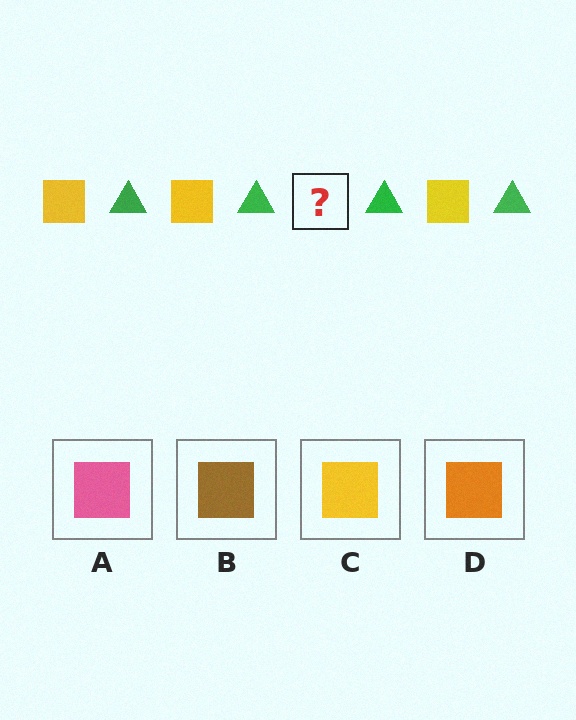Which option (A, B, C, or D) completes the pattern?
C.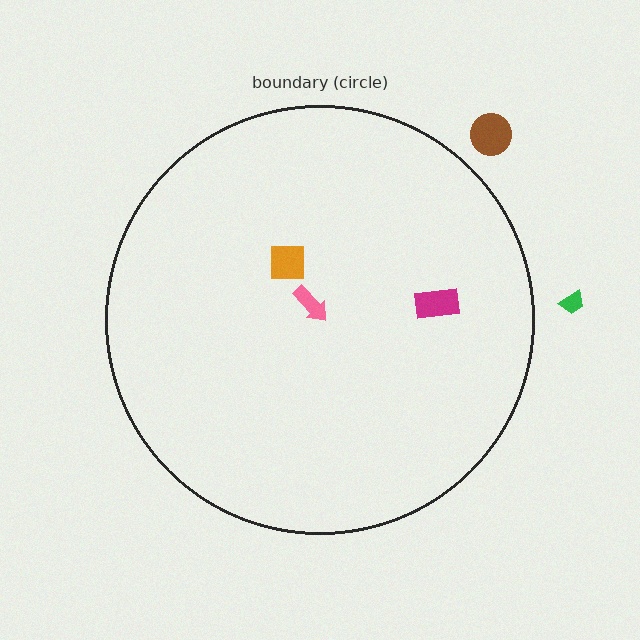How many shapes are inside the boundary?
3 inside, 2 outside.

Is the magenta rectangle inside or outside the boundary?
Inside.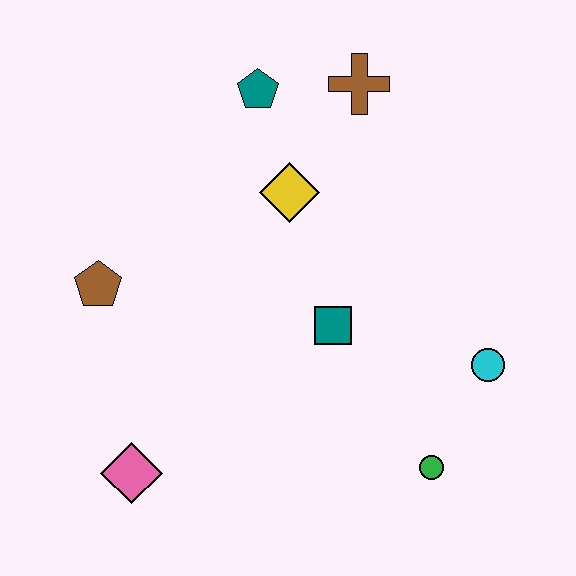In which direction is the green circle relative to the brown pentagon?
The green circle is to the right of the brown pentagon.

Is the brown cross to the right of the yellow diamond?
Yes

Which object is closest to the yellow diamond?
The teal pentagon is closest to the yellow diamond.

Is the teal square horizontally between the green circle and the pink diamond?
Yes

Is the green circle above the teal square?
No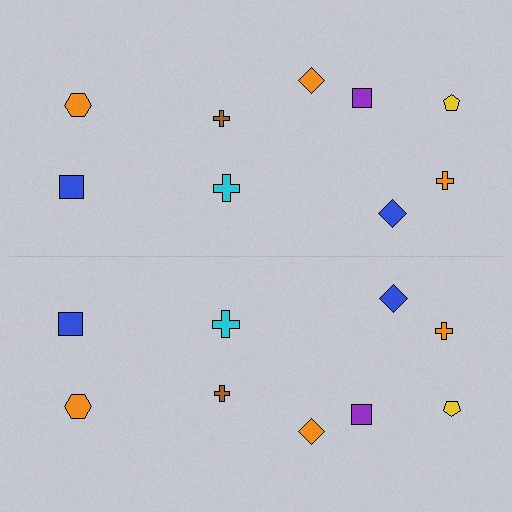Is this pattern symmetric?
Yes, this pattern has bilateral (reflection) symmetry.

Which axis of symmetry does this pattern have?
The pattern has a horizontal axis of symmetry running through the center of the image.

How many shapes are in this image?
There are 18 shapes in this image.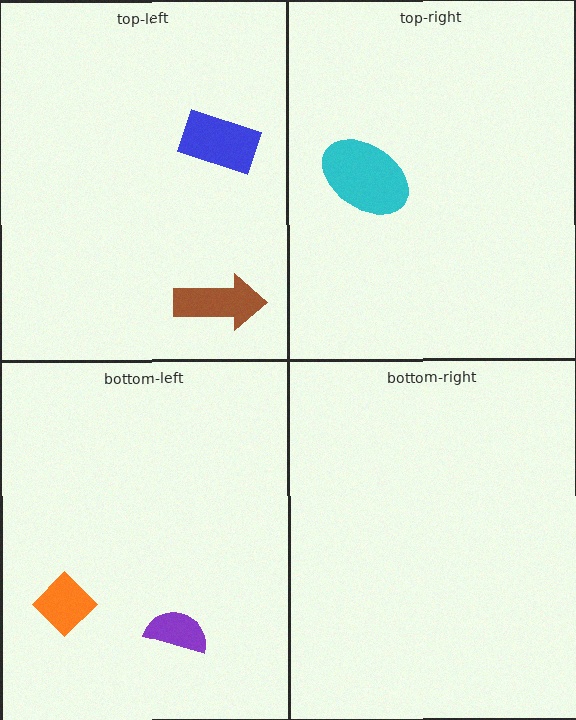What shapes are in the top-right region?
The cyan ellipse.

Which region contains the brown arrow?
The top-left region.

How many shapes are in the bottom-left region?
2.